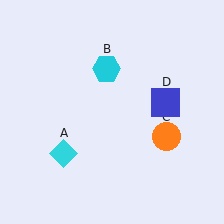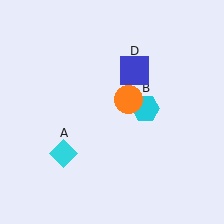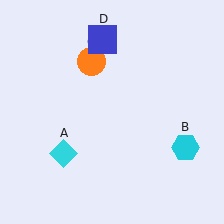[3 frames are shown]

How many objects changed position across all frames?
3 objects changed position: cyan hexagon (object B), orange circle (object C), blue square (object D).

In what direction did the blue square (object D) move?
The blue square (object D) moved up and to the left.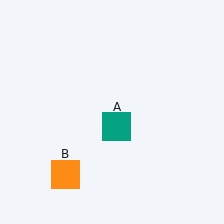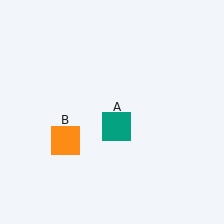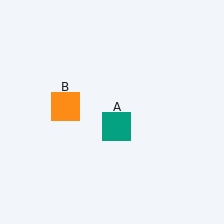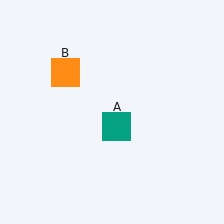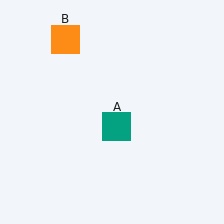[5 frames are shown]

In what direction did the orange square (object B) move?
The orange square (object B) moved up.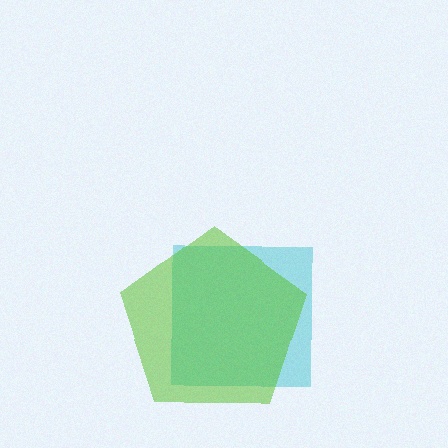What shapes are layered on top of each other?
The layered shapes are: a cyan square, a lime pentagon.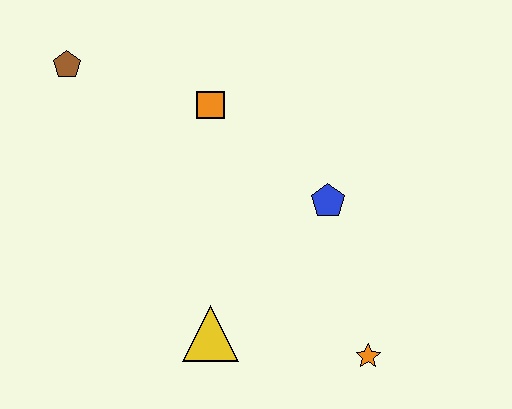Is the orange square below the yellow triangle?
No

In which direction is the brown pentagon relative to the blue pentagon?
The brown pentagon is to the left of the blue pentagon.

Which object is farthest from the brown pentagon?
The orange star is farthest from the brown pentagon.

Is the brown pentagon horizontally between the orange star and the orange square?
No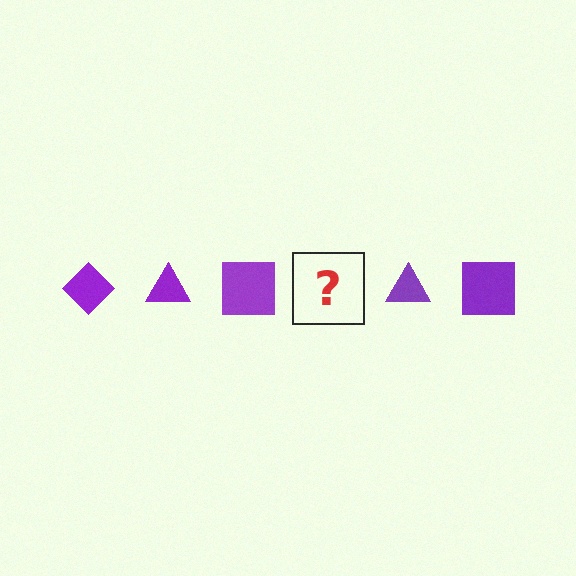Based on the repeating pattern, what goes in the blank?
The blank should be a purple diamond.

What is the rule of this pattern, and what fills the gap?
The rule is that the pattern cycles through diamond, triangle, square shapes in purple. The gap should be filled with a purple diamond.